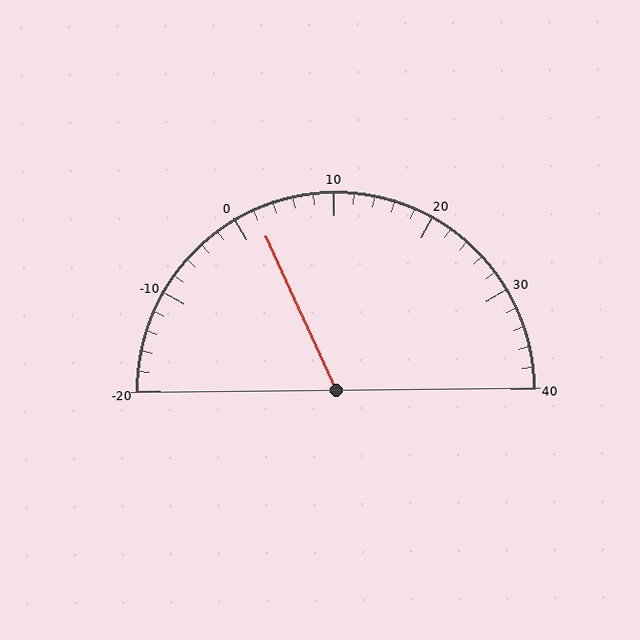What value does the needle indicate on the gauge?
The needle indicates approximately 2.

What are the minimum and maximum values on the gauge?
The gauge ranges from -20 to 40.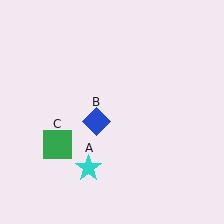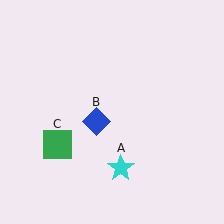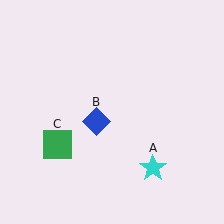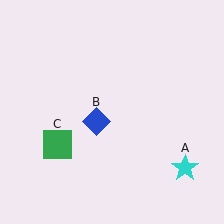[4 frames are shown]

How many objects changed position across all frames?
1 object changed position: cyan star (object A).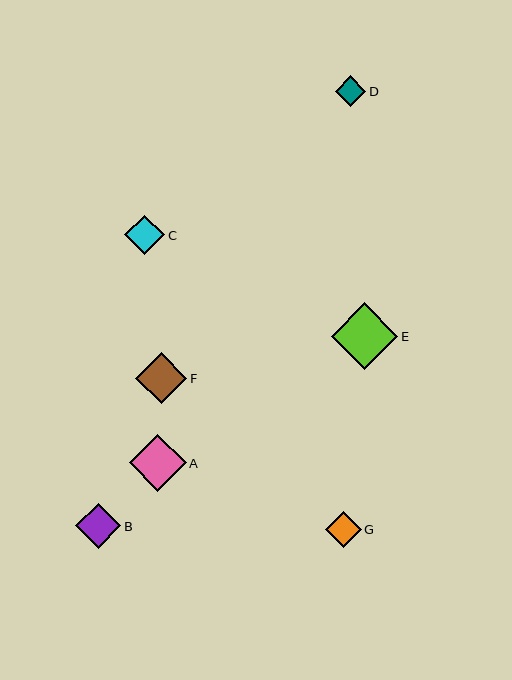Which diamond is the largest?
Diamond E is the largest with a size of approximately 66 pixels.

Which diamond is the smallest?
Diamond D is the smallest with a size of approximately 31 pixels.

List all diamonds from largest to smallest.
From largest to smallest: E, A, F, B, C, G, D.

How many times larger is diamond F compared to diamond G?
Diamond F is approximately 1.4 times the size of diamond G.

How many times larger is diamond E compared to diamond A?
Diamond E is approximately 1.2 times the size of diamond A.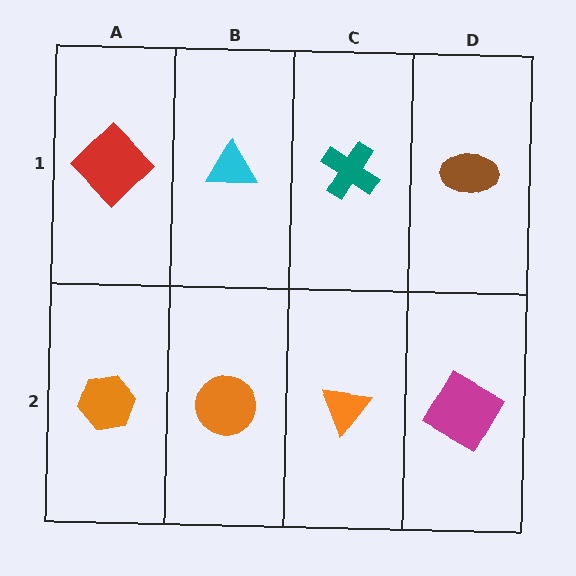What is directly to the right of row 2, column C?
A magenta diamond.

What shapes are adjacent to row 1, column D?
A magenta diamond (row 2, column D), a teal cross (row 1, column C).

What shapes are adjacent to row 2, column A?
A red diamond (row 1, column A), an orange circle (row 2, column B).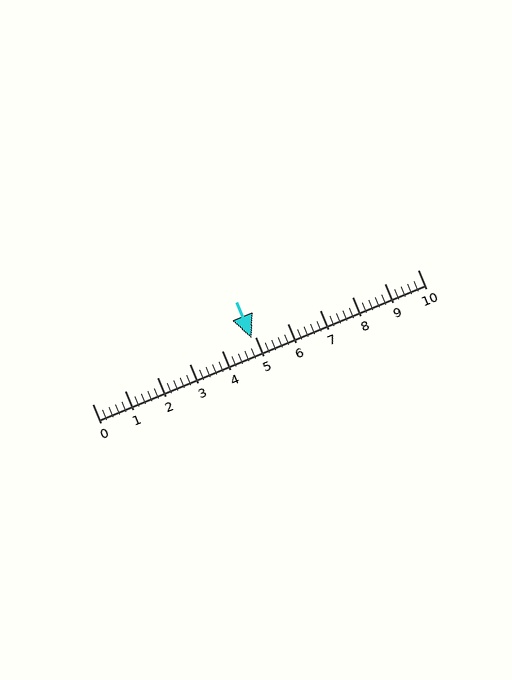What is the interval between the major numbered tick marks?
The major tick marks are spaced 1 units apart.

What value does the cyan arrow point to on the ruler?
The cyan arrow points to approximately 4.9.